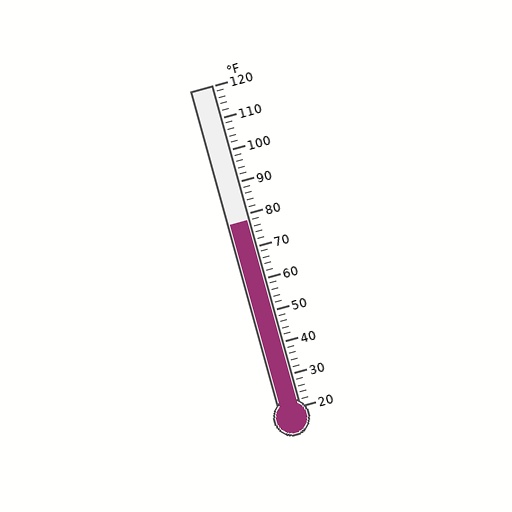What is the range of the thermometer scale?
The thermometer scale ranges from 20°F to 120°F.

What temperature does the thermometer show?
The thermometer shows approximately 78°F.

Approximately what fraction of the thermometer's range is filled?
The thermometer is filled to approximately 60% of its range.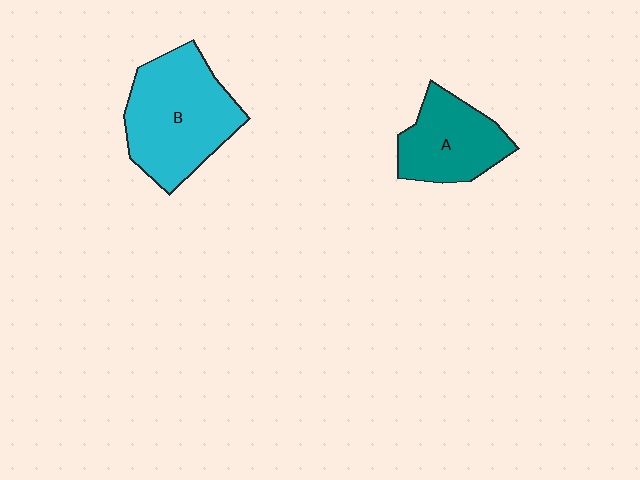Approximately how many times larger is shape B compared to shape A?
Approximately 1.5 times.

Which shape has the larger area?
Shape B (cyan).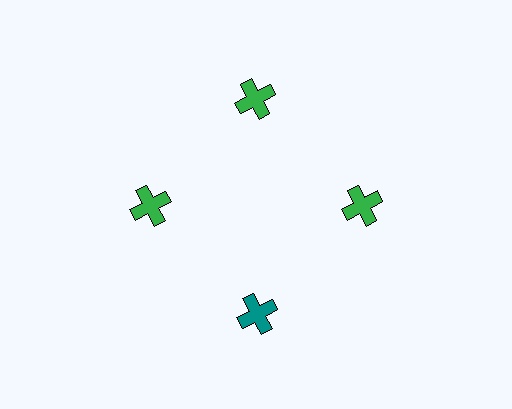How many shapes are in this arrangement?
There are 4 shapes arranged in a ring pattern.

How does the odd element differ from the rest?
It has a different color: teal instead of green.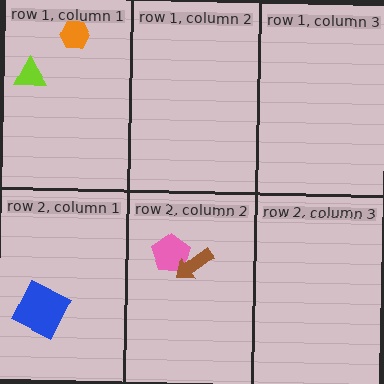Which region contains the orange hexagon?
The row 1, column 1 region.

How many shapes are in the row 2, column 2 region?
2.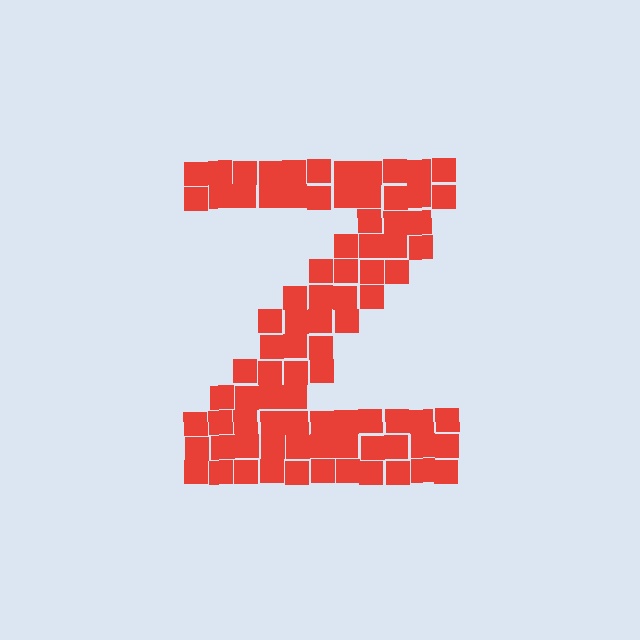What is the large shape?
The large shape is the letter Z.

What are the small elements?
The small elements are squares.